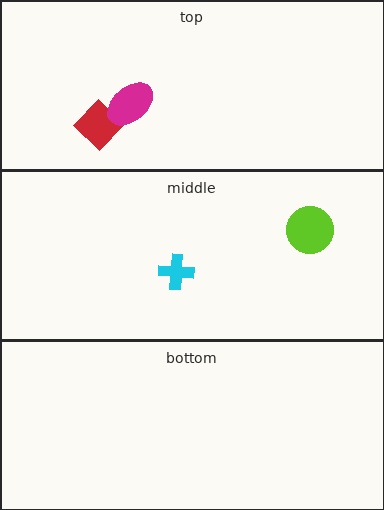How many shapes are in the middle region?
2.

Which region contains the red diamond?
The top region.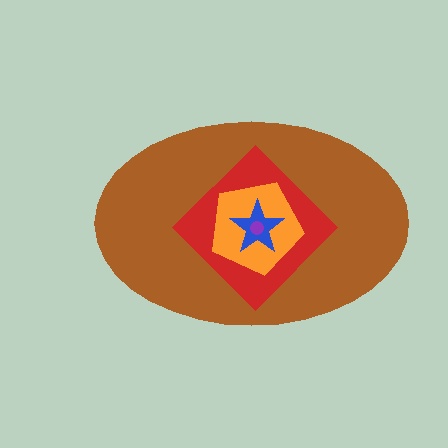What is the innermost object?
The purple circle.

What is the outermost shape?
The brown ellipse.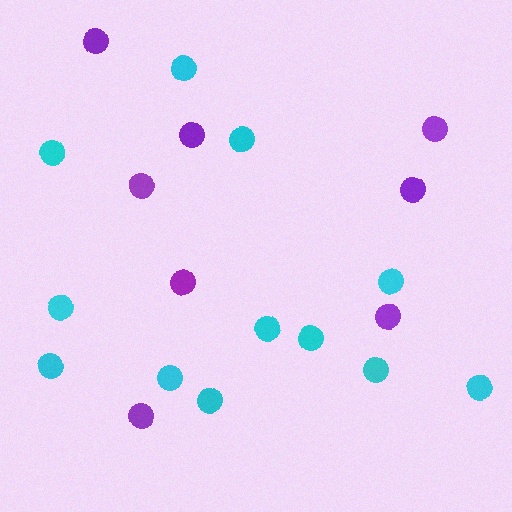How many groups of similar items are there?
There are 2 groups: one group of cyan circles (12) and one group of purple circles (8).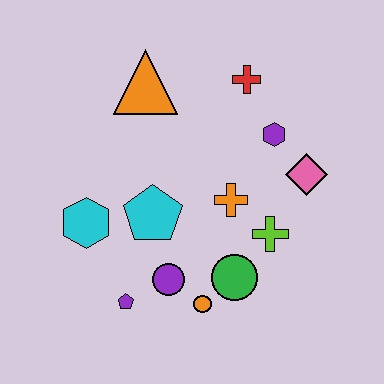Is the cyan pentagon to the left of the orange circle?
Yes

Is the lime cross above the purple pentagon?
Yes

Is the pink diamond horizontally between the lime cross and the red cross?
No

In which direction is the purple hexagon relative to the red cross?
The purple hexagon is below the red cross.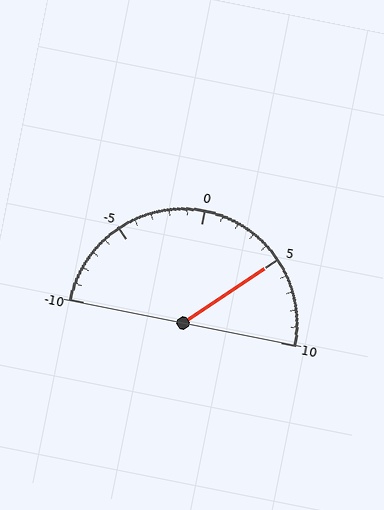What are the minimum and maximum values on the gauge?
The gauge ranges from -10 to 10.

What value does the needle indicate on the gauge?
The needle indicates approximately 5.